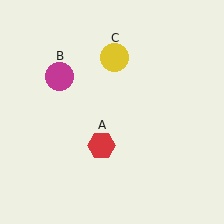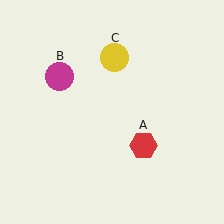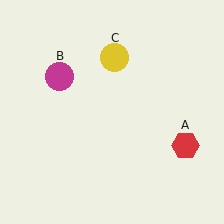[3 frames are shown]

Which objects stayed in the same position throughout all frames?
Magenta circle (object B) and yellow circle (object C) remained stationary.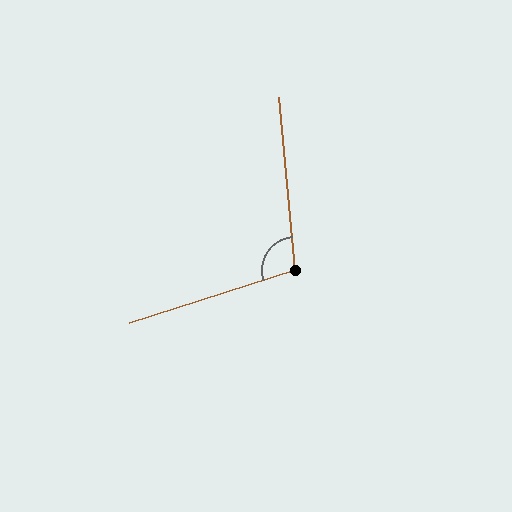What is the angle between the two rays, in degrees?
Approximately 103 degrees.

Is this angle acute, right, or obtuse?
It is obtuse.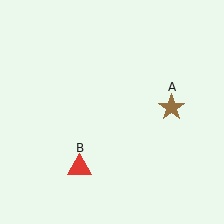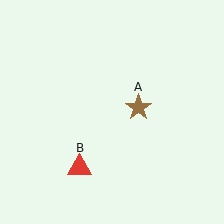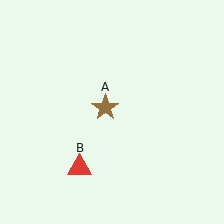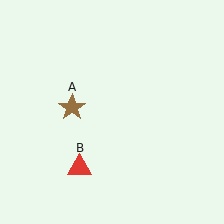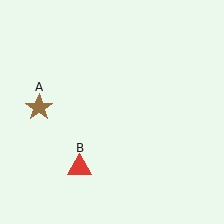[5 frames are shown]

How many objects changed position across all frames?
1 object changed position: brown star (object A).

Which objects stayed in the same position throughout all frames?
Red triangle (object B) remained stationary.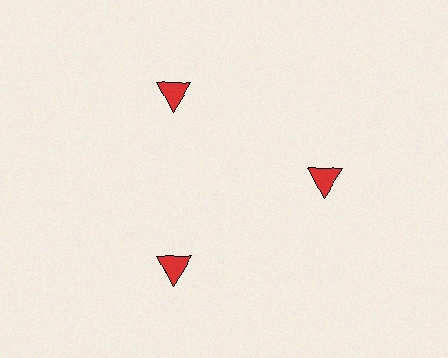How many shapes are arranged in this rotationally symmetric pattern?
There are 3 shapes, arranged in 3 groups of 1.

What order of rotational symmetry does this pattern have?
This pattern has 3-fold rotational symmetry.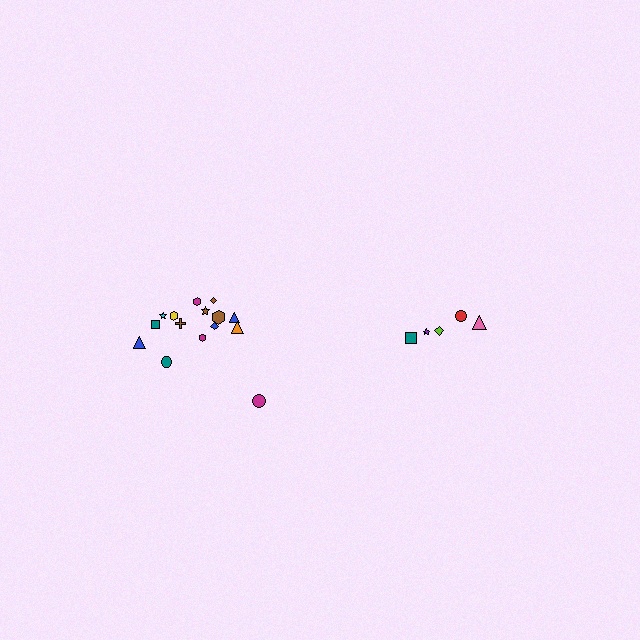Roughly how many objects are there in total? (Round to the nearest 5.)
Roughly 20 objects in total.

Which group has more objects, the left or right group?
The left group.